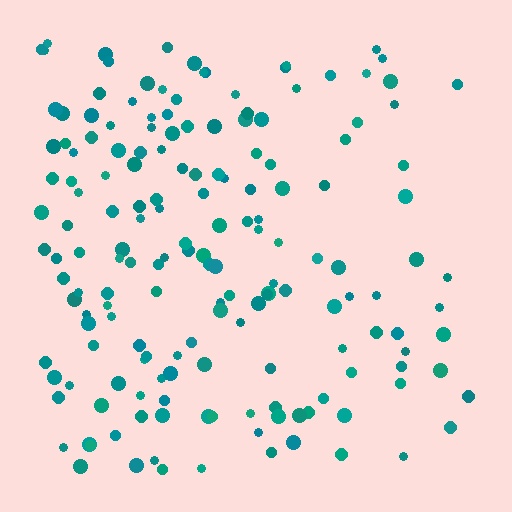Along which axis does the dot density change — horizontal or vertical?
Horizontal.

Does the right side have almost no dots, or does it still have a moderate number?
Still a moderate number, just noticeably fewer than the left.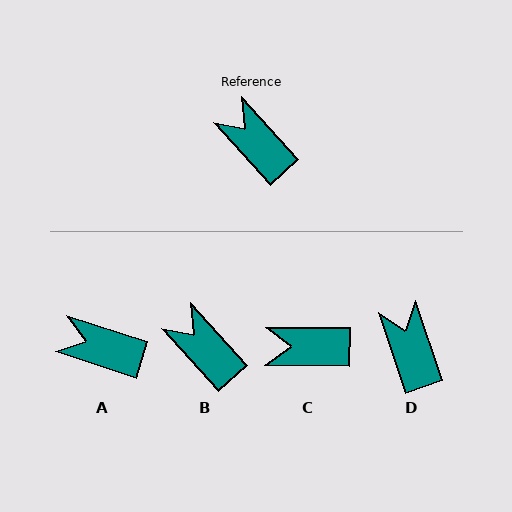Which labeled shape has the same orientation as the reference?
B.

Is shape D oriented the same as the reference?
No, it is off by about 24 degrees.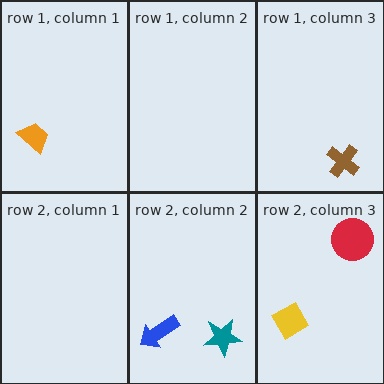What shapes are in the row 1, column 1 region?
The orange trapezoid.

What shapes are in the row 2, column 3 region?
The red circle, the yellow diamond.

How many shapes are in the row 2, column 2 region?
2.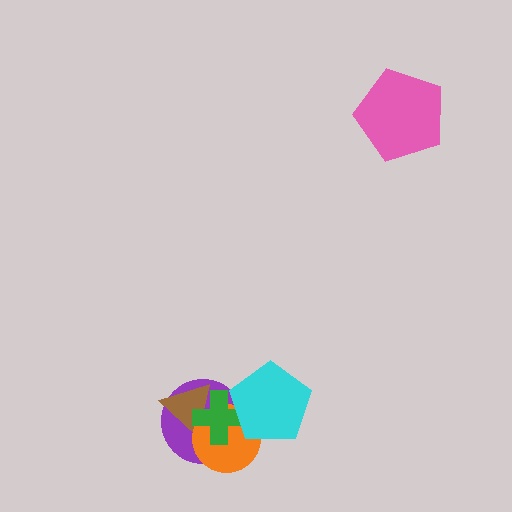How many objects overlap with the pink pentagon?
0 objects overlap with the pink pentagon.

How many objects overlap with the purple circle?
4 objects overlap with the purple circle.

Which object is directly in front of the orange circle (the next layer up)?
The green cross is directly in front of the orange circle.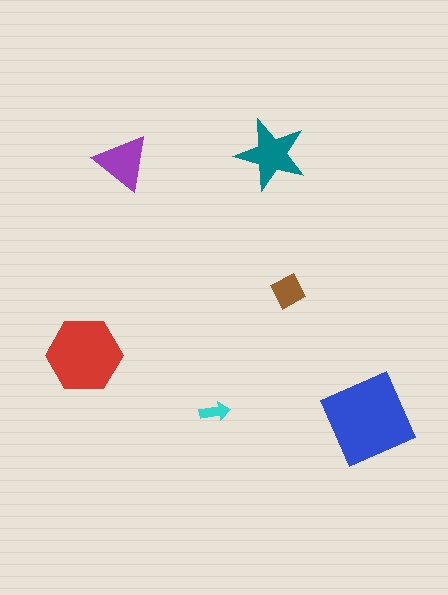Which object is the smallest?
The cyan arrow.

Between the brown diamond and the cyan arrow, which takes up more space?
The brown diamond.